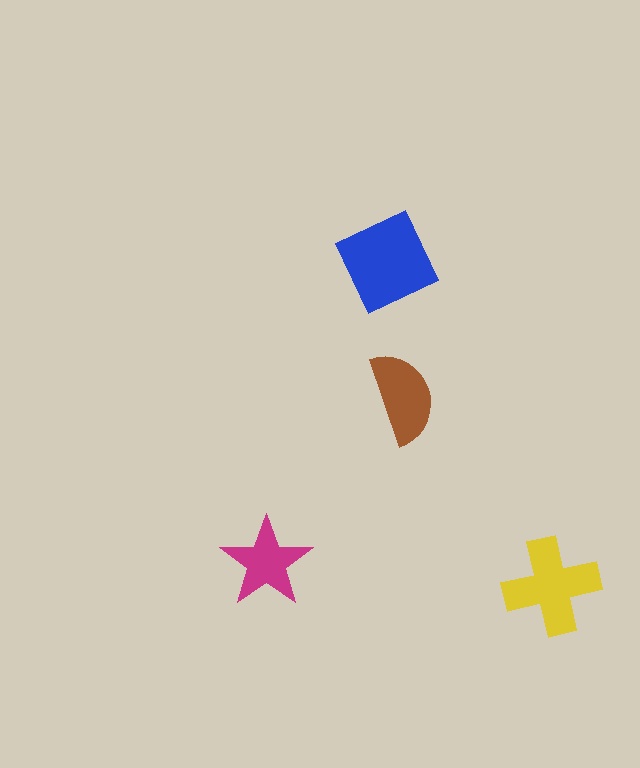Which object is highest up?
The blue diamond is topmost.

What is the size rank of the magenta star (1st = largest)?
4th.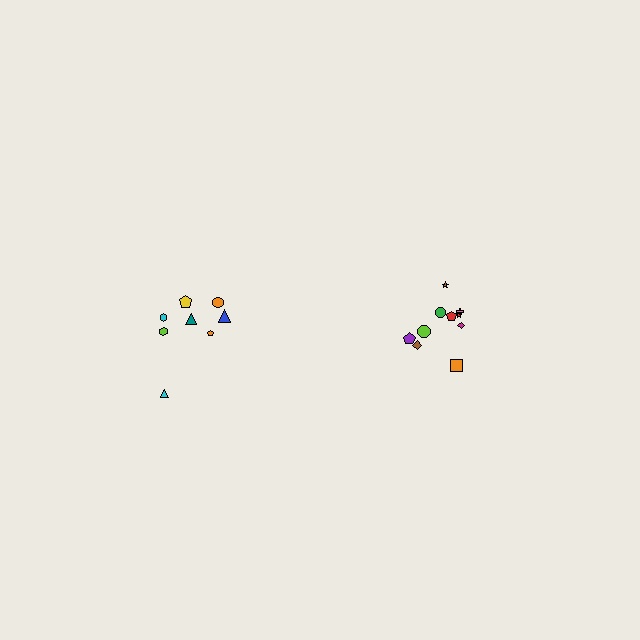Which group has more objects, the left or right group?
The right group.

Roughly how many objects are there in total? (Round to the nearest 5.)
Roughly 20 objects in total.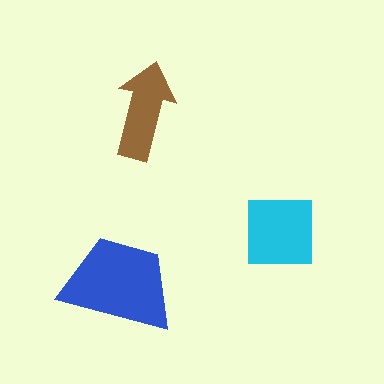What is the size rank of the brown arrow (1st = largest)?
3rd.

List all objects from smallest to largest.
The brown arrow, the cyan square, the blue trapezoid.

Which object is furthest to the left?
The blue trapezoid is leftmost.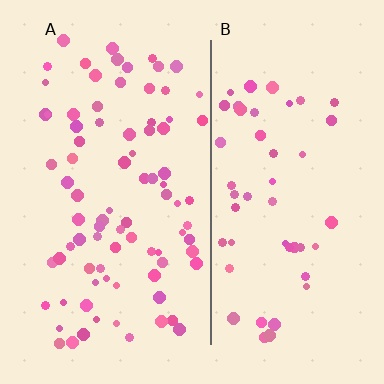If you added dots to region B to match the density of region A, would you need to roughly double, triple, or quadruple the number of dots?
Approximately double.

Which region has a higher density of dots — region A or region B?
A (the left).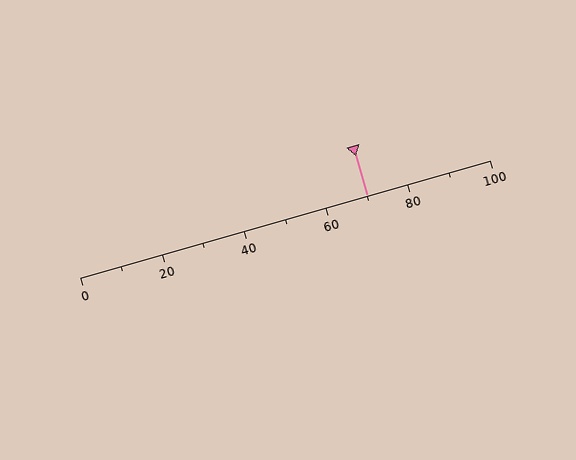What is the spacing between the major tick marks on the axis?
The major ticks are spaced 20 apart.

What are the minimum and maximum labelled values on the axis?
The axis runs from 0 to 100.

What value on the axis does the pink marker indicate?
The marker indicates approximately 70.